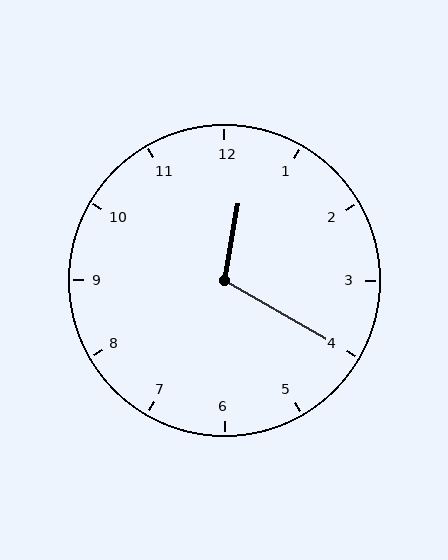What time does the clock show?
12:20.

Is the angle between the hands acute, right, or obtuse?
It is obtuse.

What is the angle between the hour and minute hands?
Approximately 110 degrees.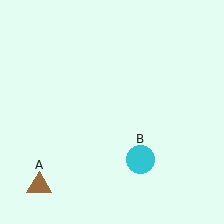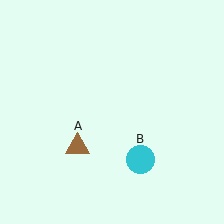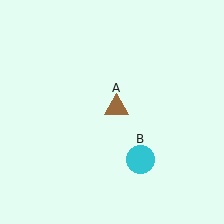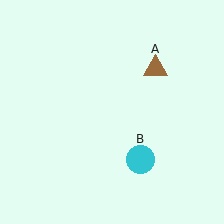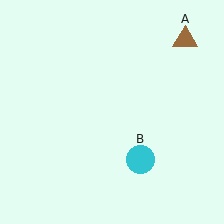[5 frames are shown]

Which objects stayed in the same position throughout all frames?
Cyan circle (object B) remained stationary.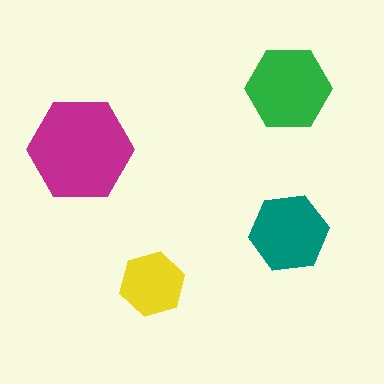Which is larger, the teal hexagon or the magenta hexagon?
The magenta one.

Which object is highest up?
The green hexagon is topmost.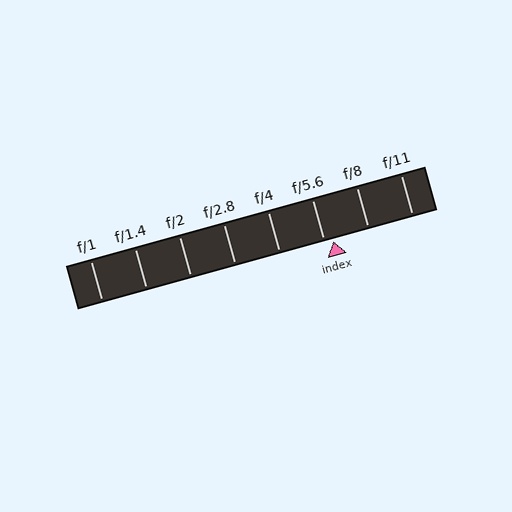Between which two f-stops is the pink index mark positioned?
The index mark is between f/5.6 and f/8.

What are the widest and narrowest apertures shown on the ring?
The widest aperture shown is f/1 and the narrowest is f/11.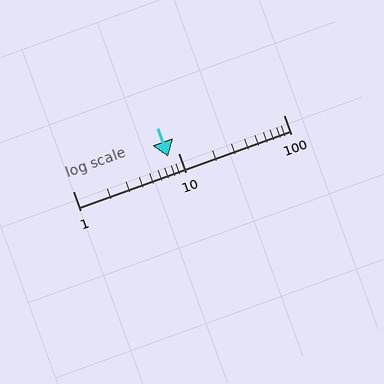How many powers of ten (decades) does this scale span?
The scale spans 2 decades, from 1 to 100.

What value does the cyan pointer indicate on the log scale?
The pointer indicates approximately 8.